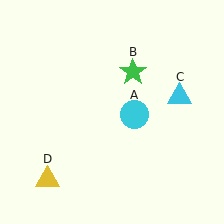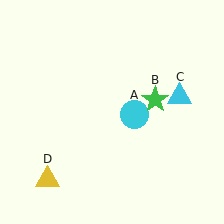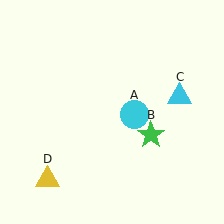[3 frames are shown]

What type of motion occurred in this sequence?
The green star (object B) rotated clockwise around the center of the scene.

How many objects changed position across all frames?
1 object changed position: green star (object B).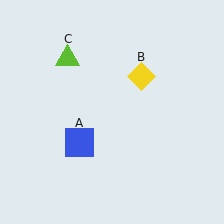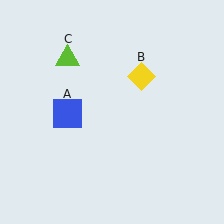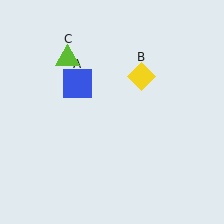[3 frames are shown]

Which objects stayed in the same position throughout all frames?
Yellow diamond (object B) and lime triangle (object C) remained stationary.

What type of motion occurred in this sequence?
The blue square (object A) rotated clockwise around the center of the scene.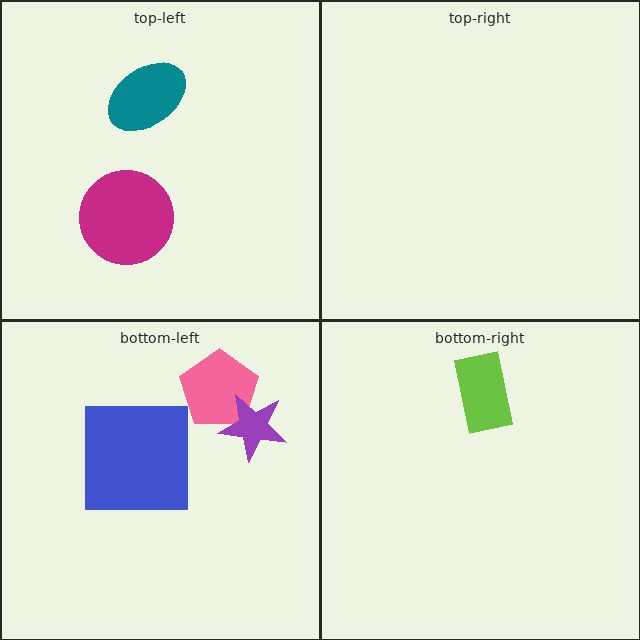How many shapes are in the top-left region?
2.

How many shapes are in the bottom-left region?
3.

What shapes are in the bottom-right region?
The lime rectangle.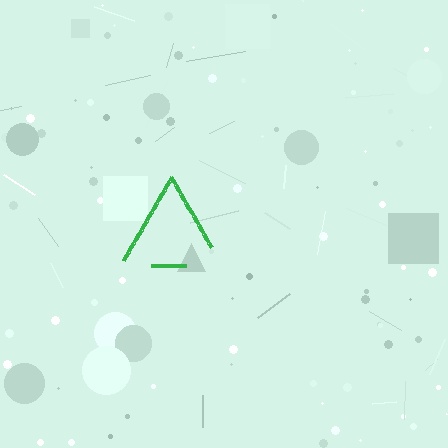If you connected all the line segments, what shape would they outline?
They would outline a triangle.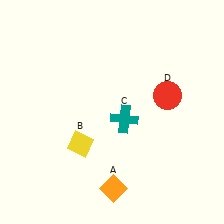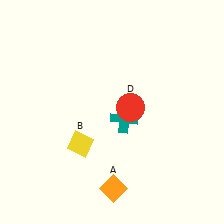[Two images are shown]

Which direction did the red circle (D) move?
The red circle (D) moved left.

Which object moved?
The red circle (D) moved left.